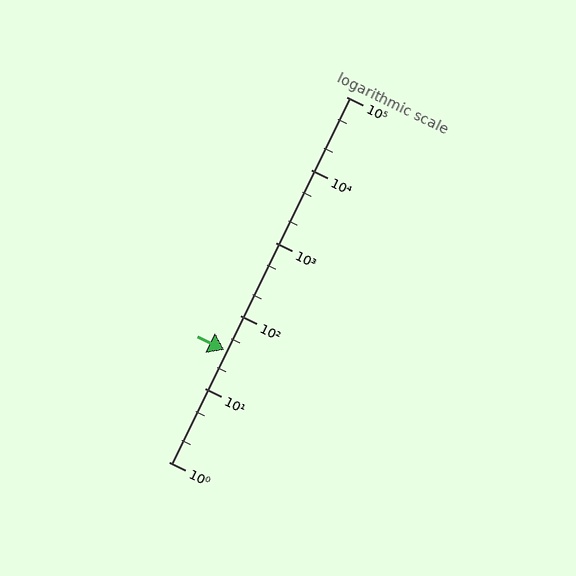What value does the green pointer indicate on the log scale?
The pointer indicates approximately 34.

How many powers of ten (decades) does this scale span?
The scale spans 5 decades, from 1 to 100000.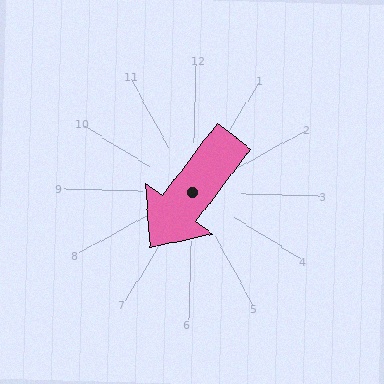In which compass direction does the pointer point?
Southwest.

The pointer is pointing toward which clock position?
Roughly 7 o'clock.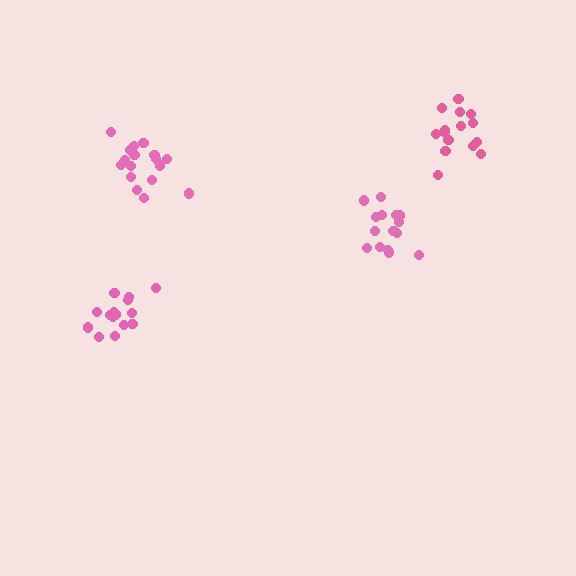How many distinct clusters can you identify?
There are 4 distinct clusters.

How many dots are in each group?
Group 1: 17 dots, Group 2: 15 dots, Group 3: 15 dots, Group 4: 15 dots (62 total).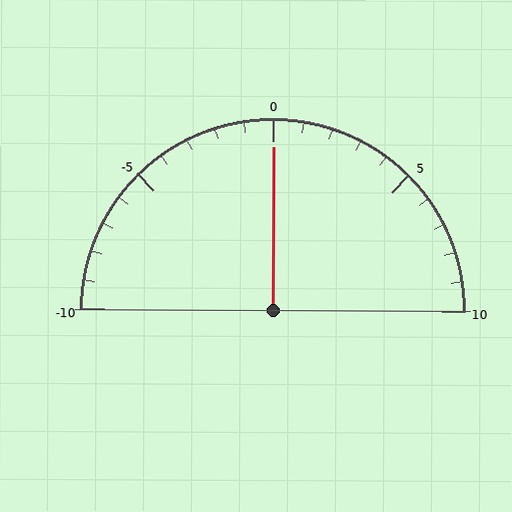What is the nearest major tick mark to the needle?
The nearest major tick mark is 0.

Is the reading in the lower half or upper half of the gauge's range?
The reading is in the upper half of the range (-10 to 10).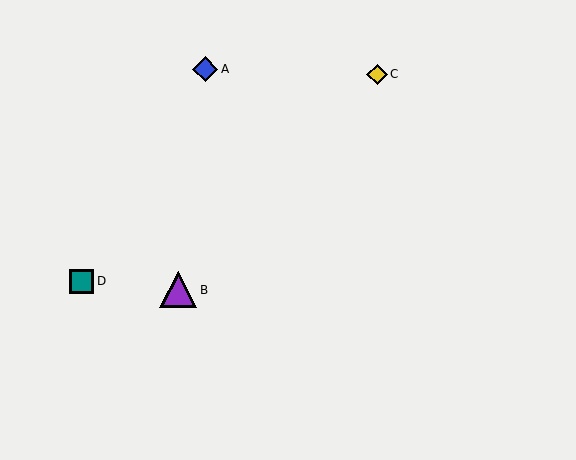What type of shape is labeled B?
Shape B is a purple triangle.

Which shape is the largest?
The purple triangle (labeled B) is the largest.